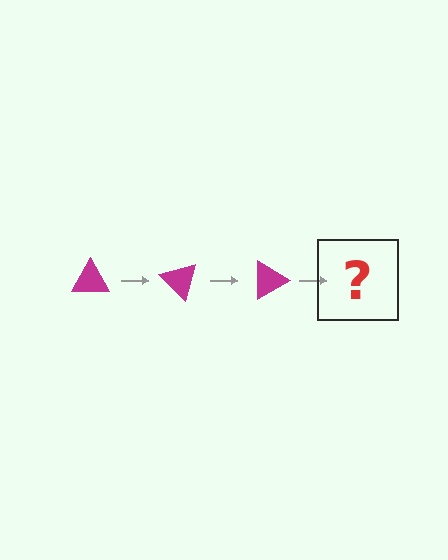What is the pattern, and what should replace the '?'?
The pattern is that the triangle rotates 45 degrees each step. The '?' should be a magenta triangle rotated 135 degrees.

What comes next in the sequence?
The next element should be a magenta triangle rotated 135 degrees.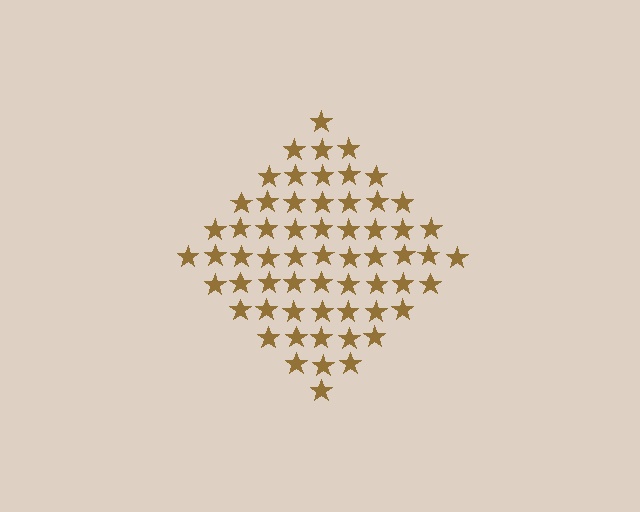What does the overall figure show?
The overall figure shows a diamond.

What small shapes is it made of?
It is made of small stars.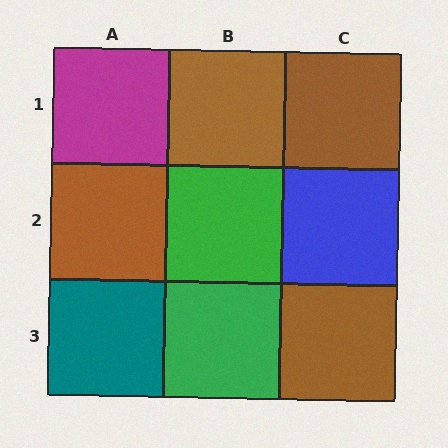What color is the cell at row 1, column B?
Brown.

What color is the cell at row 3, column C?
Brown.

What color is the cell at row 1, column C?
Brown.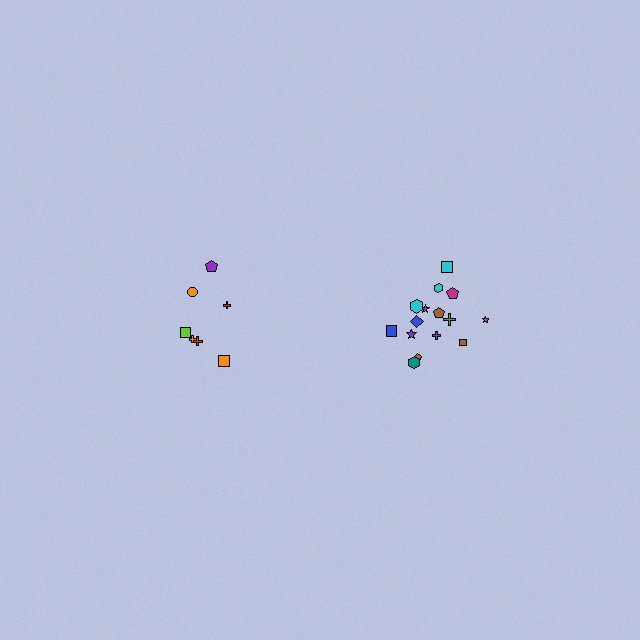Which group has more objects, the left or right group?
The right group.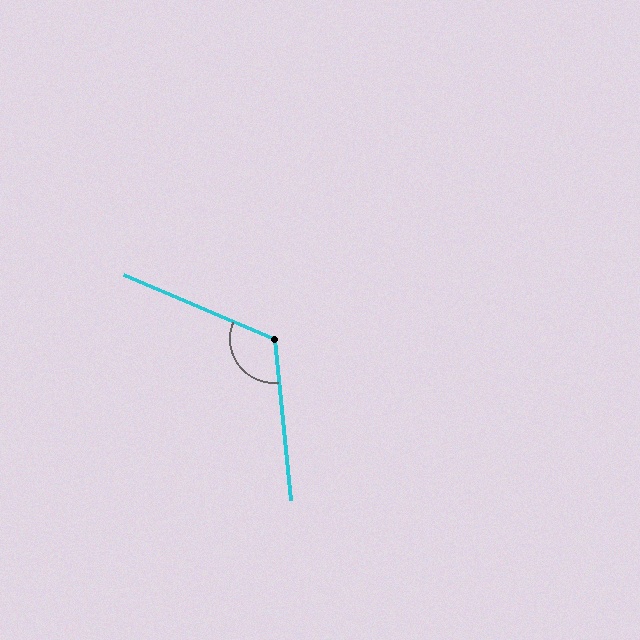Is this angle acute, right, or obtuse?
It is obtuse.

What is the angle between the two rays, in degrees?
Approximately 118 degrees.